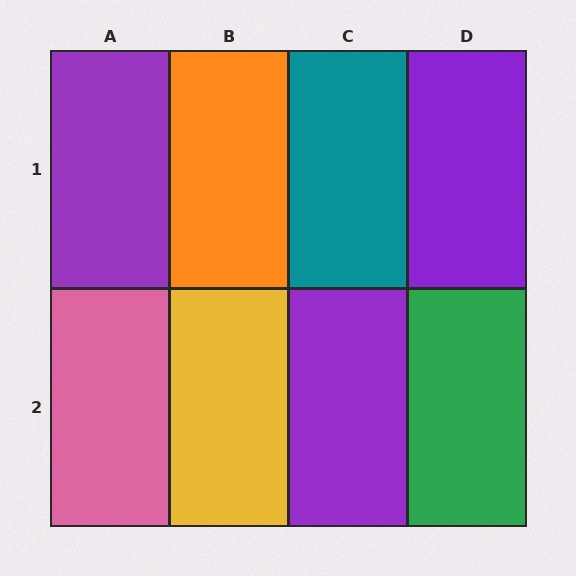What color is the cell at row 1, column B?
Orange.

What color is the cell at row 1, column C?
Teal.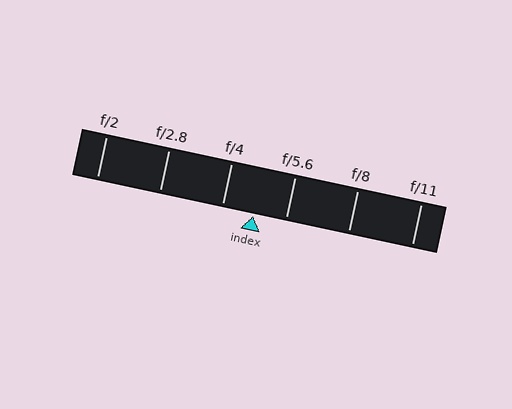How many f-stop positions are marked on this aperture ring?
There are 6 f-stop positions marked.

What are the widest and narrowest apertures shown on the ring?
The widest aperture shown is f/2 and the narrowest is f/11.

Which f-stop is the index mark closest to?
The index mark is closest to f/4.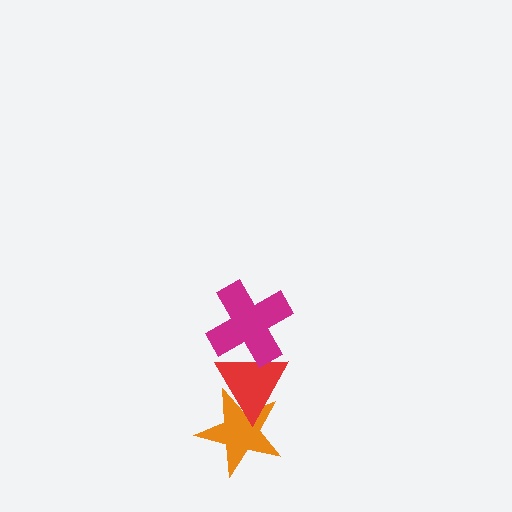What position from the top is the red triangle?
The red triangle is 2nd from the top.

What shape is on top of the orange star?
The red triangle is on top of the orange star.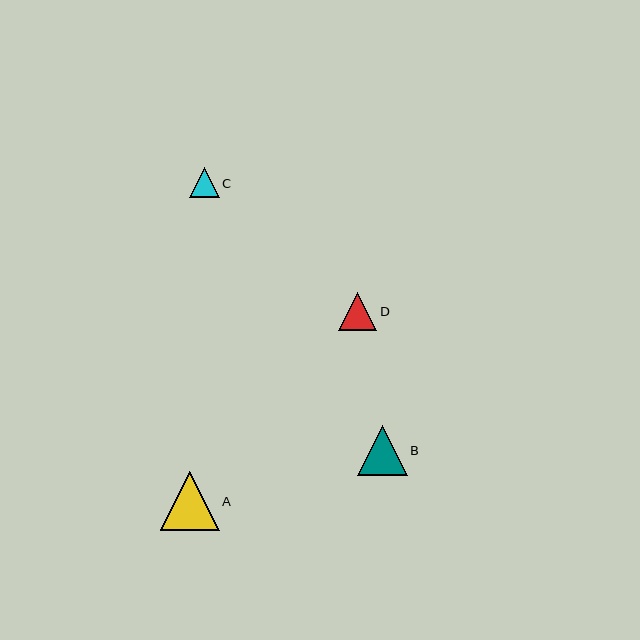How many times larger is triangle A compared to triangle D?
Triangle A is approximately 1.5 times the size of triangle D.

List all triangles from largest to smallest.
From largest to smallest: A, B, D, C.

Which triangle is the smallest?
Triangle C is the smallest with a size of approximately 30 pixels.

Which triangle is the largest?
Triangle A is the largest with a size of approximately 59 pixels.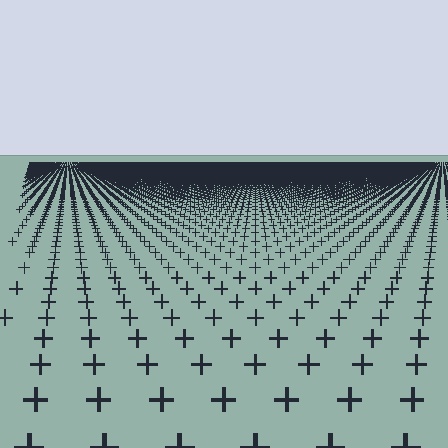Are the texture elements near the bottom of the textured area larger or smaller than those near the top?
Larger. Near the bottom, elements are closer to the viewer and appear at a bigger on-screen size.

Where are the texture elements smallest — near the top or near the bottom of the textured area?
Near the top.